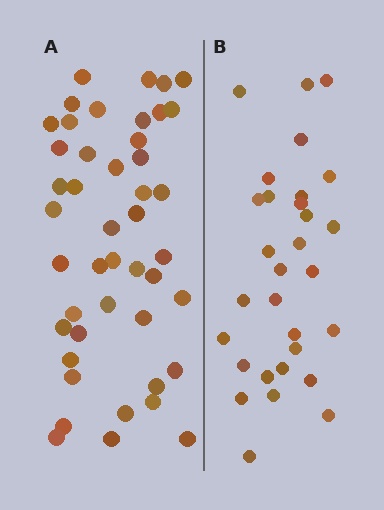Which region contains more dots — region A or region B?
Region A (the left region) has more dots.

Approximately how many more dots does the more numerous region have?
Region A has approximately 15 more dots than region B.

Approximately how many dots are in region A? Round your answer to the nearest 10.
About 40 dots. (The exact count is 45, which rounds to 40.)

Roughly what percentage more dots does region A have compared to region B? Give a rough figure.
About 50% more.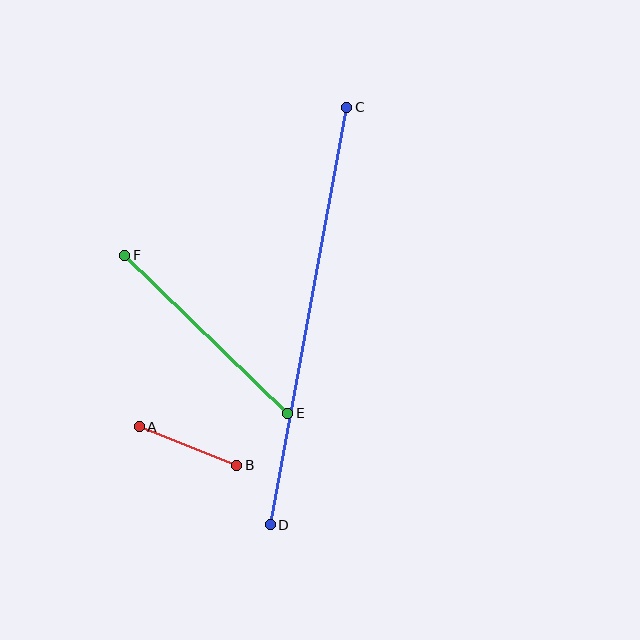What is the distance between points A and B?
The distance is approximately 104 pixels.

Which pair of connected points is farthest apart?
Points C and D are farthest apart.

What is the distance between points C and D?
The distance is approximately 424 pixels.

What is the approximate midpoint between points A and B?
The midpoint is at approximately (188, 446) pixels.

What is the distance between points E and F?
The distance is approximately 227 pixels.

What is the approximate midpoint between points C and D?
The midpoint is at approximately (309, 316) pixels.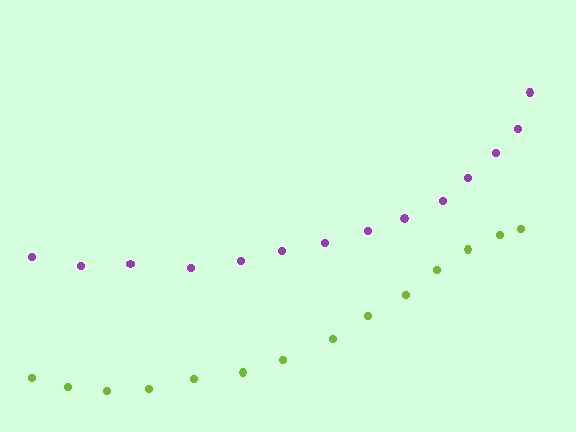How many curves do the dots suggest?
There are 2 distinct paths.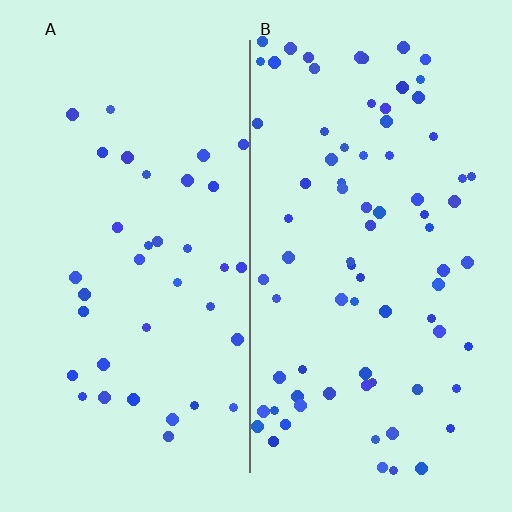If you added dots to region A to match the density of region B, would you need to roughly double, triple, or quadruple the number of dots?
Approximately double.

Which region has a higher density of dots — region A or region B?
B (the right).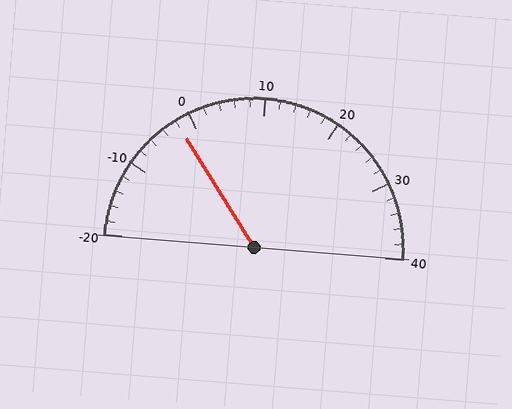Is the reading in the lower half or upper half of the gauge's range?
The reading is in the lower half of the range (-20 to 40).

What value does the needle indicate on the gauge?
The needle indicates approximately -2.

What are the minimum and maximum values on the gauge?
The gauge ranges from -20 to 40.